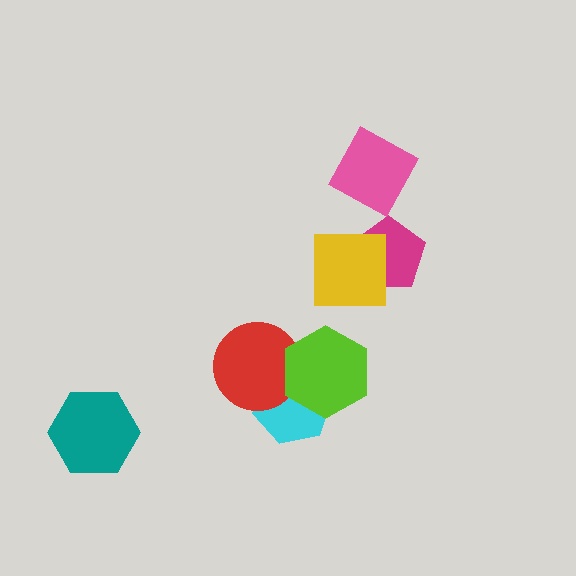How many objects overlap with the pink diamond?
0 objects overlap with the pink diamond.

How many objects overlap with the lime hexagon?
2 objects overlap with the lime hexagon.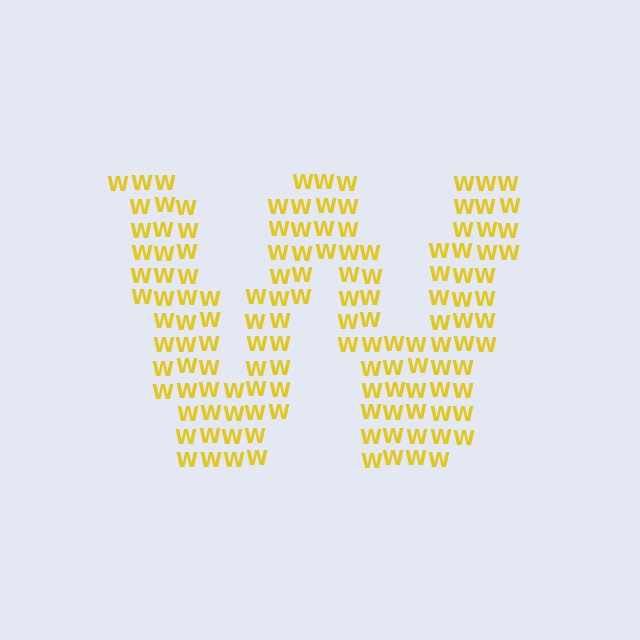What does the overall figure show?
The overall figure shows the letter W.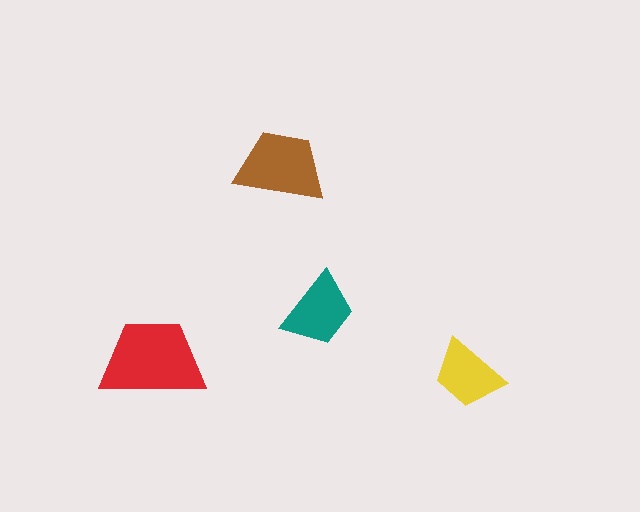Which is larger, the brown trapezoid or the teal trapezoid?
The brown one.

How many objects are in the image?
There are 4 objects in the image.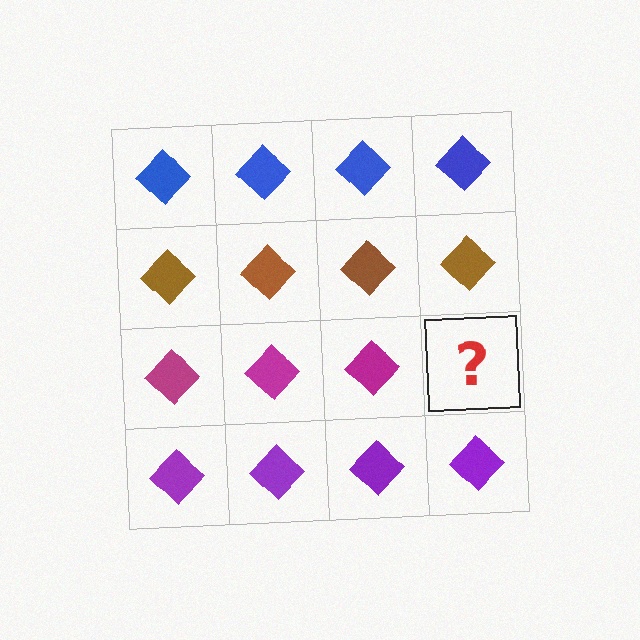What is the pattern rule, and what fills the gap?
The rule is that each row has a consistent color. The gap should be filled with a magenta diamond.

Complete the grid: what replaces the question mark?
The question mark should be replaced with a magenta diamond.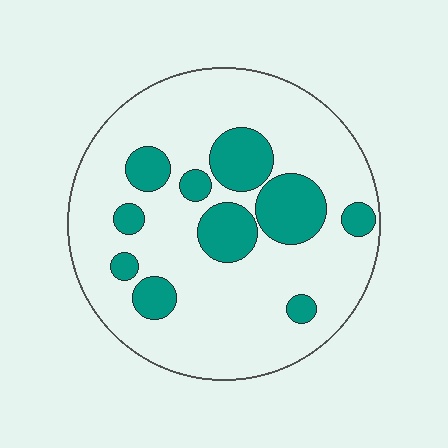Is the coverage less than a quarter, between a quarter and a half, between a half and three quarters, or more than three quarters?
Less than a quarter.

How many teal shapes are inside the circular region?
10.